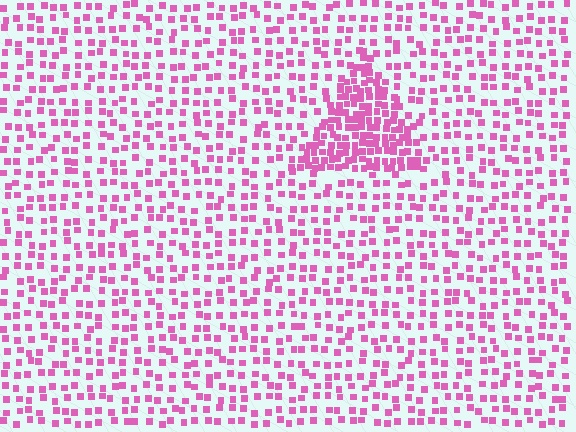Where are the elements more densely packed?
The elements are more densely packed inside the triangle boundary.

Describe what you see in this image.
The image contains small pink elements arranged at two different densities. A triangle-shaped region is visible where the elements are more densely packed than the surrounding area.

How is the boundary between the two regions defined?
The boundary is defined by a change in element density (approximately 2.3x ratio). All elements are the same color, size, and shape.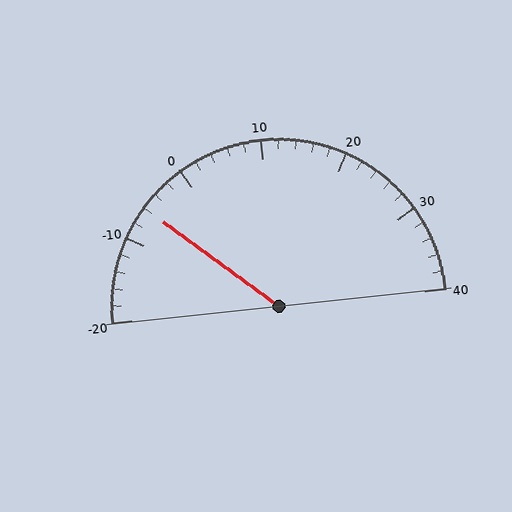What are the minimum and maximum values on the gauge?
The gauge ranges from -20 to 40.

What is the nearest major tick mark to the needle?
The nearest major tick mark is -10.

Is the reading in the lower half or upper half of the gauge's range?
The reading is in the lower half of the range (-20 to 40).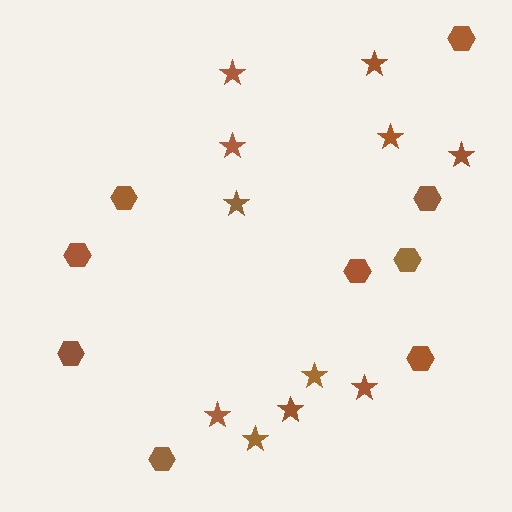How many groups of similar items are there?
There are 2 groups: one group of hexagons (9) and one group of stars (11).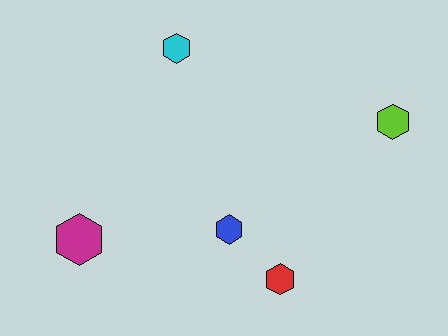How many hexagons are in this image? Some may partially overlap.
There are 5 hexagons.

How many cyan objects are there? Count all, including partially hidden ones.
There is 1 cyan object.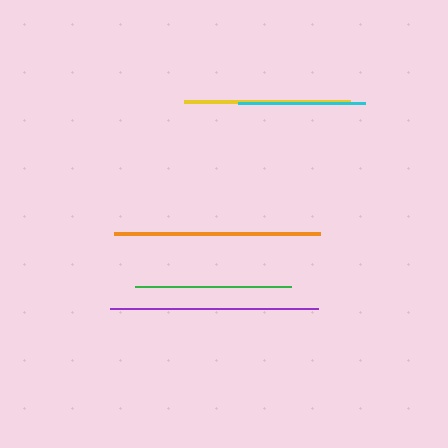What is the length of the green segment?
The green segment is approximately 156 pixels long.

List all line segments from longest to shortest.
From longest to shortest: purple, orange, yellow, green, cyan.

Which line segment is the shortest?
The cyan line is the shortest at approximately 127 pixels.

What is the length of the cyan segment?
The cyan segment is approximately 127 pixels long.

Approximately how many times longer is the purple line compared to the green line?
The purple line is approximately 1.3 times the length of the green line.